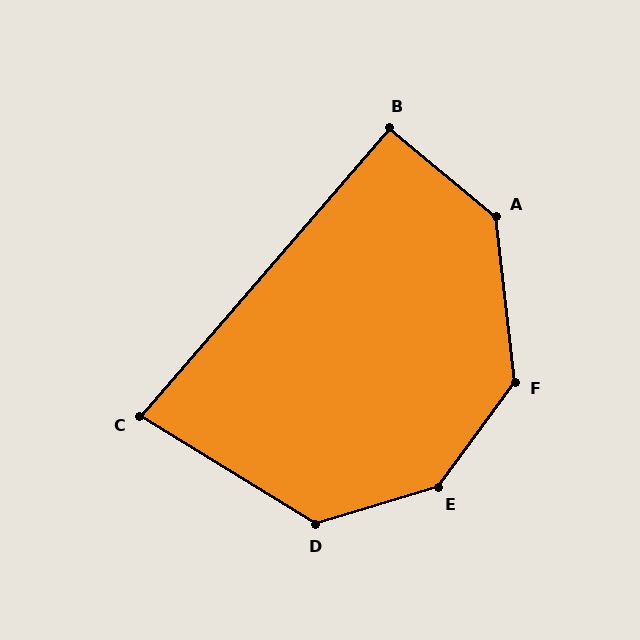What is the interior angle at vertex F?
Approximately 138 degrees (obtuse).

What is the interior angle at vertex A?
Approximately 136 degrees (obtuse).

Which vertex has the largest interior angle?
E, at approximately 143 degrees.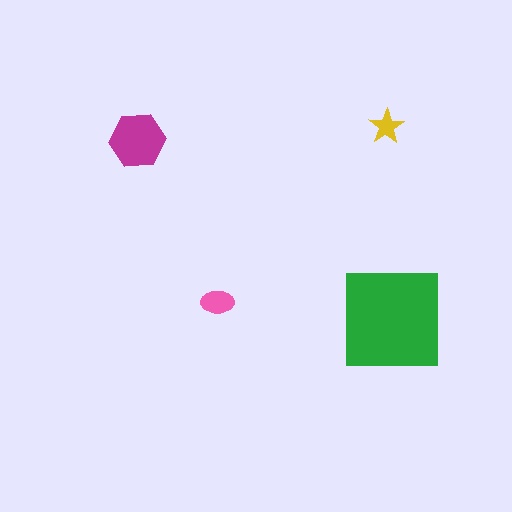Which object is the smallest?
The yellow star.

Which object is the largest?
The green square.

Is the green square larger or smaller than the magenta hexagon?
Larger.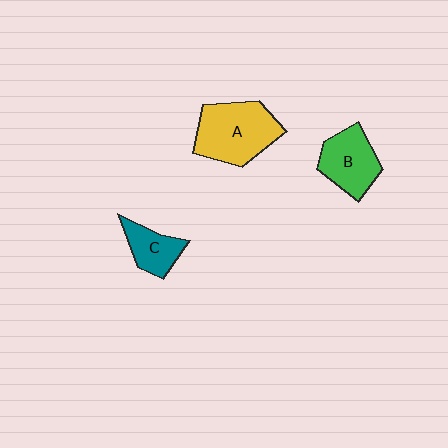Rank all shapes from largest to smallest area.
From largest to smallest: A (yellow), B (green), C (teal).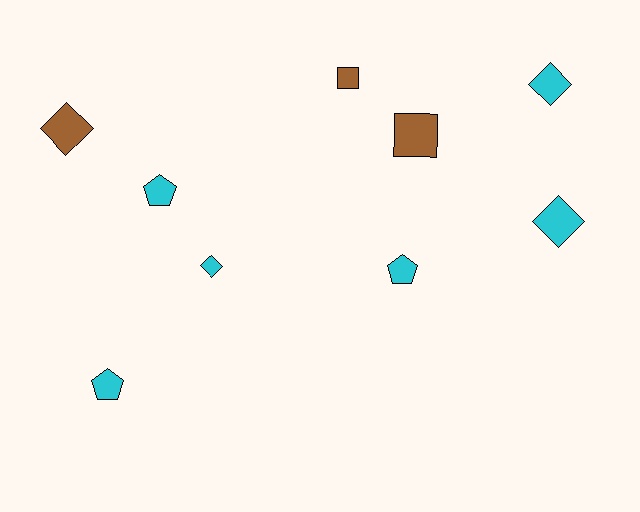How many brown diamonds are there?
There is 1 brown diamond.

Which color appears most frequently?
Cyan, with 6 objects.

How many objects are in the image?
There are 9 objects.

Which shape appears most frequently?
Diamond, with 4 objects.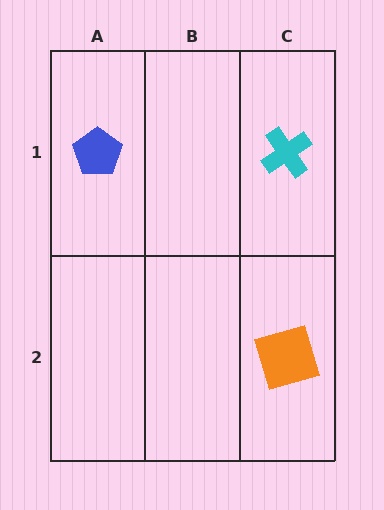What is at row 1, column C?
A cyan cross.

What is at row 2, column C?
An orange square.